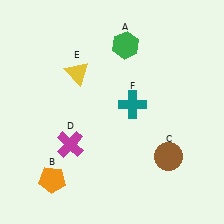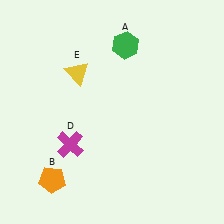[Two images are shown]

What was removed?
The brown circle (C), the teal cross (F) were removed in Image 2.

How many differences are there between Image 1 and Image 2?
There are 2 differences between the two images.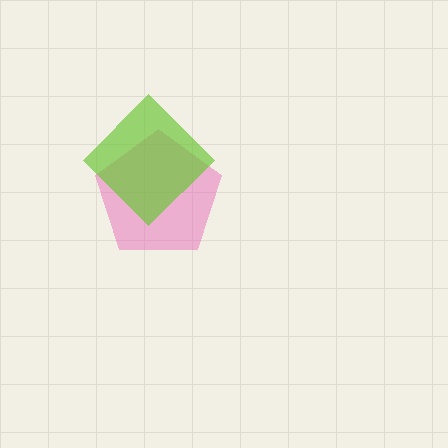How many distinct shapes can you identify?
There are 2 distinct shapes: a pink pentagon, a lime diamond.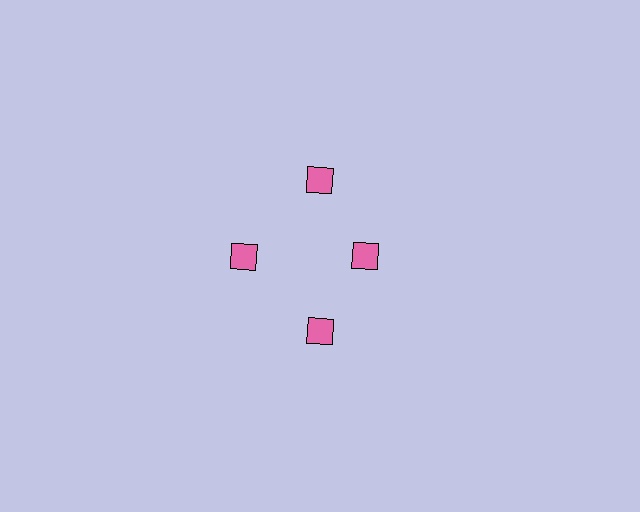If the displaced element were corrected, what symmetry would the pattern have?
It would have 4-fold rotational symmetry — the pattern would map onto itself every 90 degrees.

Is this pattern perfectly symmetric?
No. The 4 pink diamonds are arranged in a ring, but one element near the 3 o'clock position is pulled inward toward the center, breaking the 4-fold rotational symmetry.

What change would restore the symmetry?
The symmetry would be restored by moving it outward, back onto the ring so that all 4 diamonds sit at equal angles and equal distance from the center.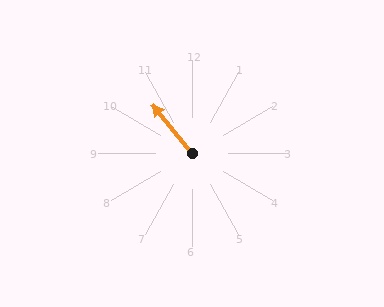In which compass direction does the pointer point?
Northwest.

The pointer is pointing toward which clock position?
Roughly 11 o'clock.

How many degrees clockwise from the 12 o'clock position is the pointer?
Approximately 321 degrees.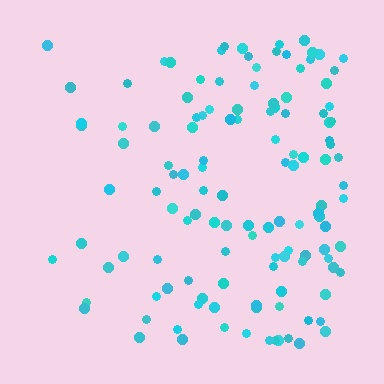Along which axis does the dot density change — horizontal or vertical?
Horizontal.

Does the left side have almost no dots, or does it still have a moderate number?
Still a moderate number, just noticeably fewer than the right.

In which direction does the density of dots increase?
From left to right, with the right side densest.